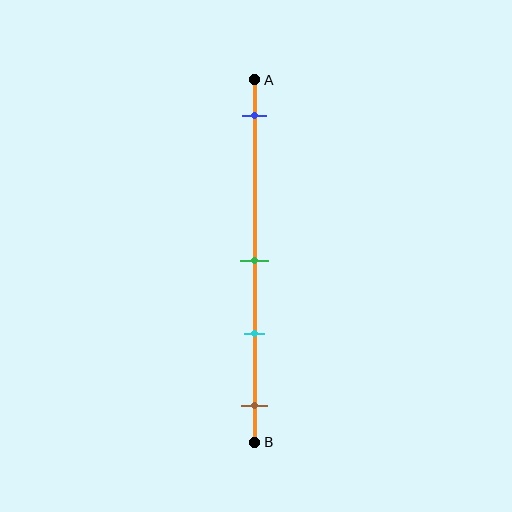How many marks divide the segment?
There are 4 marks dividing the segment.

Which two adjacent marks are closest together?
The green and cyan marks are the closest adjacent pair.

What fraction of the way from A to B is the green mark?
The green mark is approximately 50% (0.5) of the way from A to B.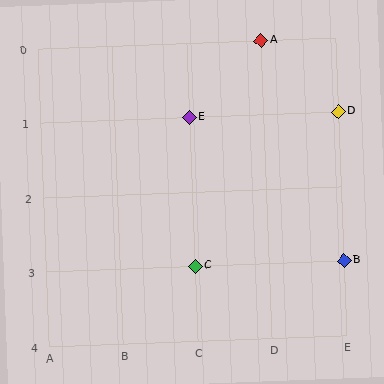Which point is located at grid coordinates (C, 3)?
Point C is at (C, 3).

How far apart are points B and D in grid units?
Points B and D are 2 rows apart.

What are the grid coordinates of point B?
Point B is at grid coordinates (E, 3).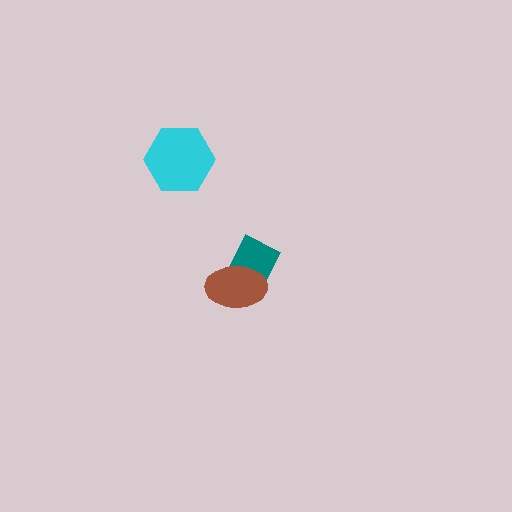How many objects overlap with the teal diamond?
1 object overlaps with the teal diamond.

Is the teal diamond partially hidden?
Yes, it is partially covered by another shape.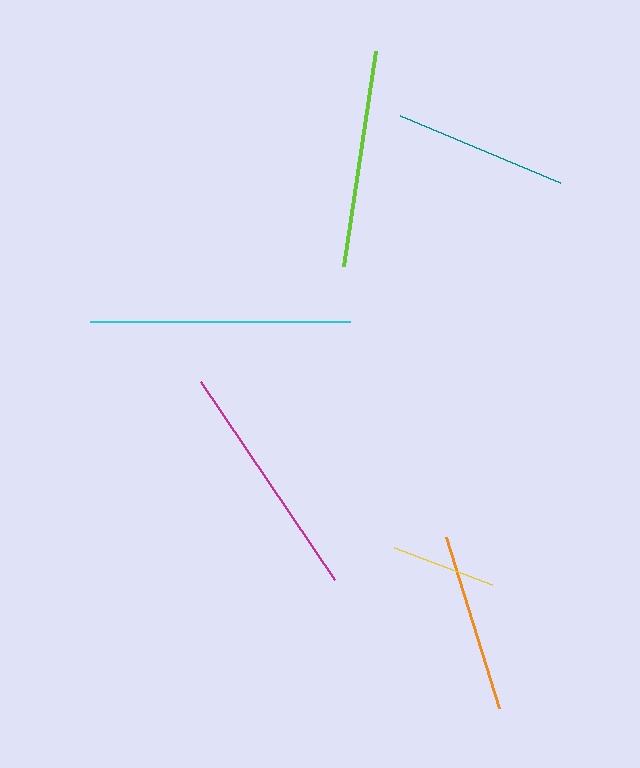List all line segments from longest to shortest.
From longest to shortest: cyan, magenta, lime, orange, teal, yellow.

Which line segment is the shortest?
The yellow line is the shortest at approximately 104 pixels.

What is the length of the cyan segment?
The cyan segment is approximately 260 pixels long.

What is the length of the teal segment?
The teal segment is approximately 173 pixels long.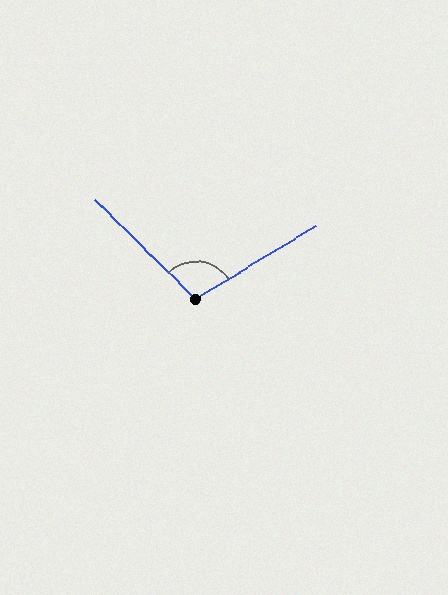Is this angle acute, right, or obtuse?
It is obtuse.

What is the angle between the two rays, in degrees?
Approximately 104 degrees.